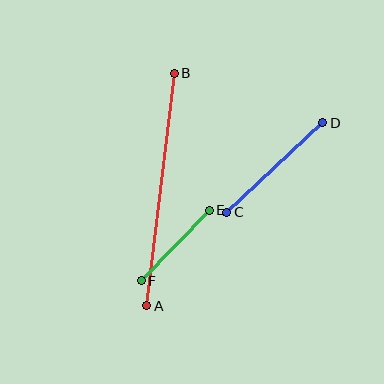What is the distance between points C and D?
The distance is approximately 131 pixels.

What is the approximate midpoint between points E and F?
The midpoint is at approximately (175, 245) pixels.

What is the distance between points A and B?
The distance is approximately 234 pixels.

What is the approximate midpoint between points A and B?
The midpoint is at approximately (161, 190) pixels.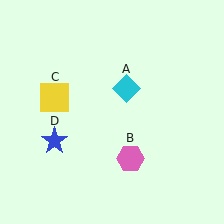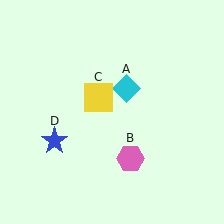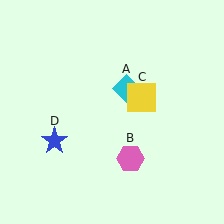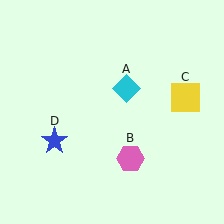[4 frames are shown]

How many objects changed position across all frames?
1 object changed position: yellow square (object C).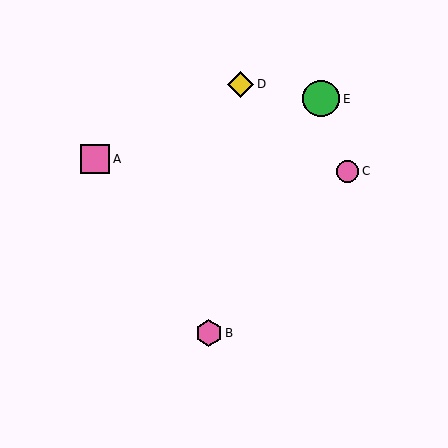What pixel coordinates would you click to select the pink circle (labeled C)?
Click at (347, 171) to select the pink circle C.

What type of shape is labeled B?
Shape B is a pink hexagon.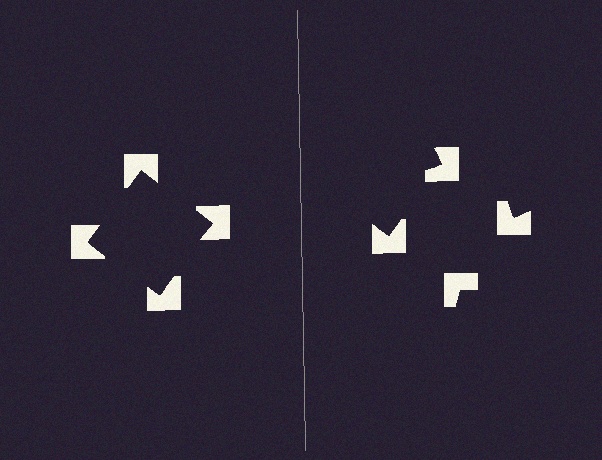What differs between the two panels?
The notched squares are positioned identically on both sides; only the wedge orientations differ. On the left they align to a square; on the right they are misaligned.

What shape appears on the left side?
An illusory square.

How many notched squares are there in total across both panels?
8 — 4 on each side.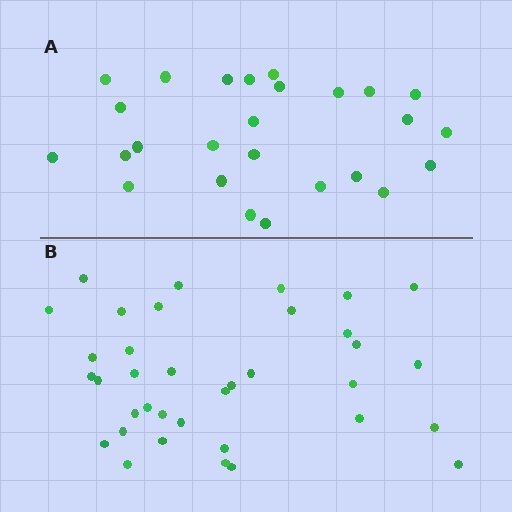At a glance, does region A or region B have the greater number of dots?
Region B (the bottom region) has more dots.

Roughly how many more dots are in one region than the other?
Region B has roughly 10 or so more dots than region A.